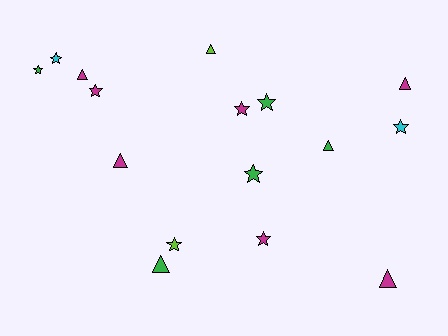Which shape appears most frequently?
Star, with 9 objects.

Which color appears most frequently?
Magenta, with 7 objects.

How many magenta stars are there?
There are 3 magenta stars.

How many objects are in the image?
There are 16 objects.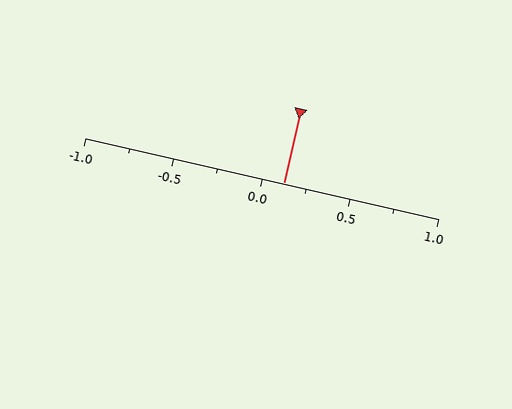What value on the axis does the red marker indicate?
The marker indicates approximately 0.12.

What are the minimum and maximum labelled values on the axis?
The axis runs from -1.0 to 1.0.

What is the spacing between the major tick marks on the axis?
The major ticks are spaced 0.5 apart.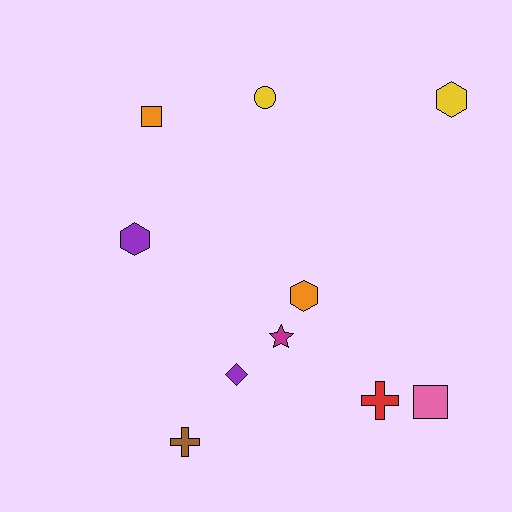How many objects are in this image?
There are 10 objects.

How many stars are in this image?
There is 1 star.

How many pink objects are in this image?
There is 1 pink object.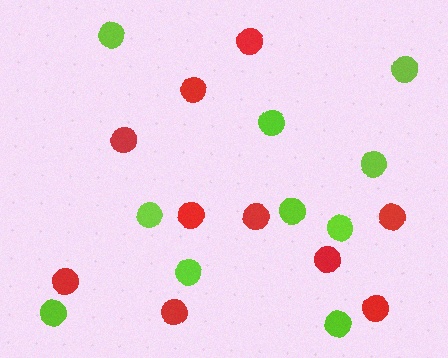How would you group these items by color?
There are 2 groups: one group of red circles (10) and one group of lime circles (10).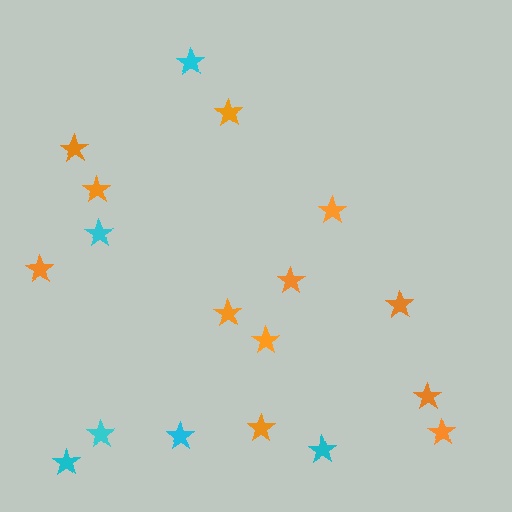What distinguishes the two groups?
There are 2 groups: one group of orange stars (12) and one group of cyan stars (6).